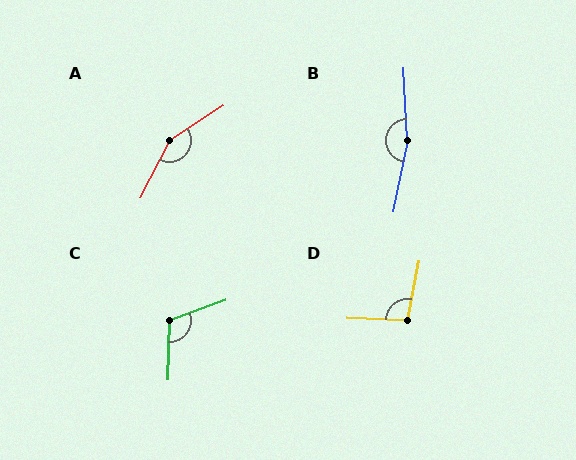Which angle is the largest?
B, at approximately 166 degrees.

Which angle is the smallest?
D, at approximately 98 degrees.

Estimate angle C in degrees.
Approximately 111 degrees.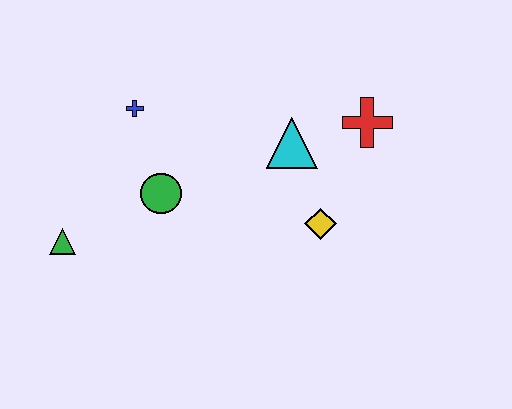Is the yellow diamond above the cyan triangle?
No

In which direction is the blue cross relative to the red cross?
The blue cross is to the left of the red cross.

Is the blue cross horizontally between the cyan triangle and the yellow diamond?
No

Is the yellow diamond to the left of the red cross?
Yes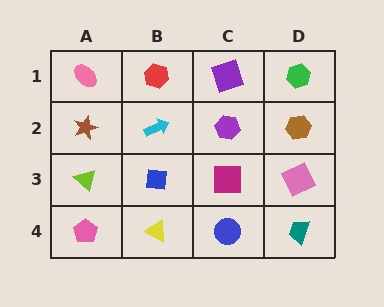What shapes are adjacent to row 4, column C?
A magenta square (row 3, column C), a yellow triangle (row 4, column B), a teal trapezoid (row 4, column D).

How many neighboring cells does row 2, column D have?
3.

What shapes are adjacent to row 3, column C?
A purple hexagon (row 2, column C), a blue circle (row 4, column C), a blue square (row 3, column B), a pink square (row 3, column D).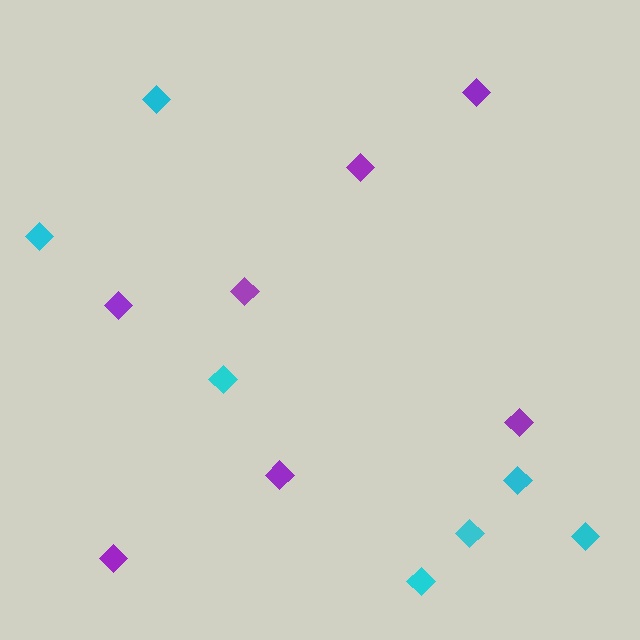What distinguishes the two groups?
There are 2 groups: one group of cyan diamonds (7) and one group of purple diamonds (7).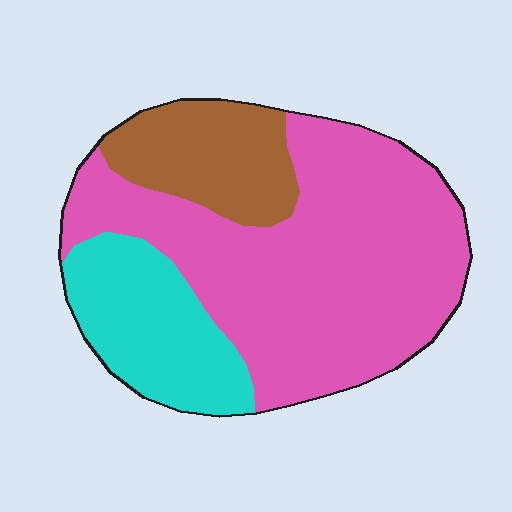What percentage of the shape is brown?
Brown takes up less than a quarter of the shape.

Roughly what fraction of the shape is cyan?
Cyan takes up about one fifth (1/5) of the shape.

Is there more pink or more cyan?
Pink.